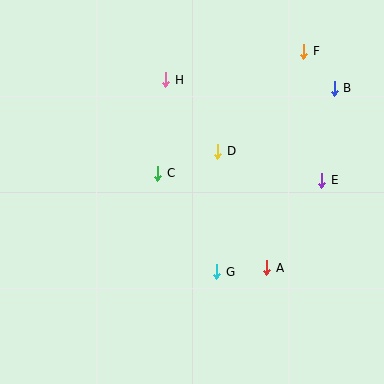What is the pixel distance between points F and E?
The distance between F and E is 130 pixels.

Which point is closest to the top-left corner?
Point H is closest to the top-left corner.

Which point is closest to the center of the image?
Point C at (158, 173) is closest to the center.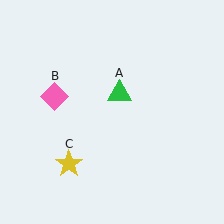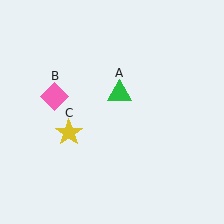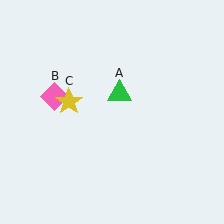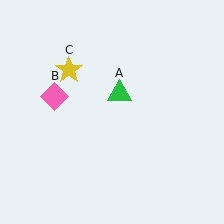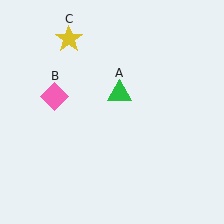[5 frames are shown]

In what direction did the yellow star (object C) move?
The yellow star (object C) moved up.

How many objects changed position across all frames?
1 object changed position: yellow star (object C).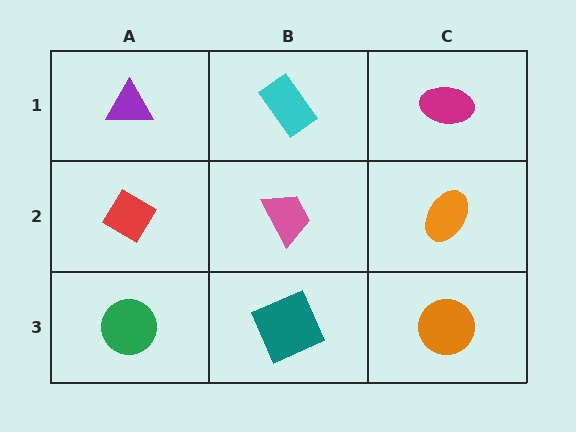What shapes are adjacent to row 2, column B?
A cyan rectangle (row 1, column B), a teal square (row 3, column B), a red diamond (row 2, column A), an orange ellipse (row 2, column C).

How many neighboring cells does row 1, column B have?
3.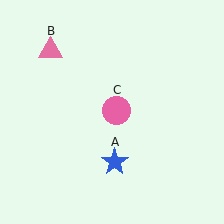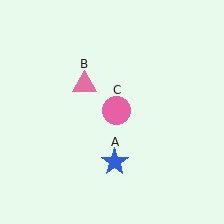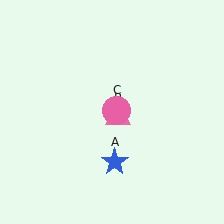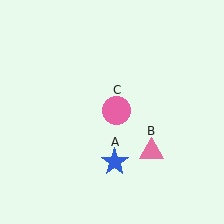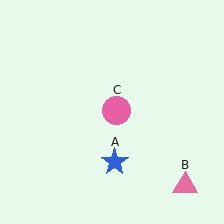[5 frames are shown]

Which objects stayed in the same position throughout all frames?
Blue star (object A) and pink circle (object C) remained stationary.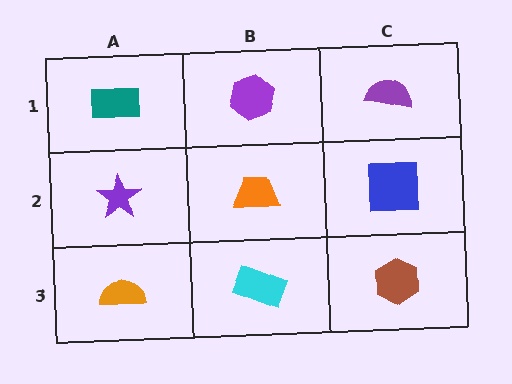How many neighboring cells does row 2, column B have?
4.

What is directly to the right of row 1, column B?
A purple semicircle.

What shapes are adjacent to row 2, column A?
A teal rectangle (row 1, column A), an orange semicircle (row 3, column A), an orange trapezoid (row 2, column B).